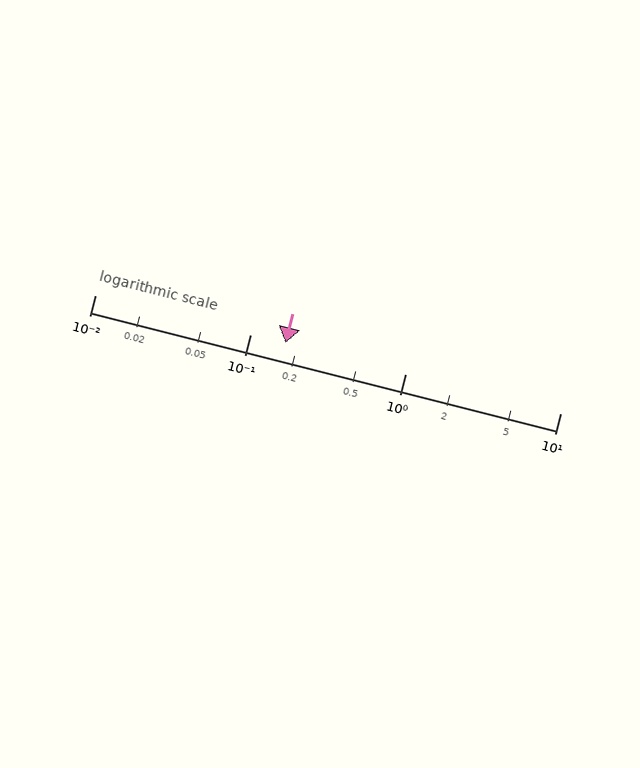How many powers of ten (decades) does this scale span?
The scale spans 3 decades, from 0.01 to 10.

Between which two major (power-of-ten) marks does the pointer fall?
The pointer is between 0.1 and 1.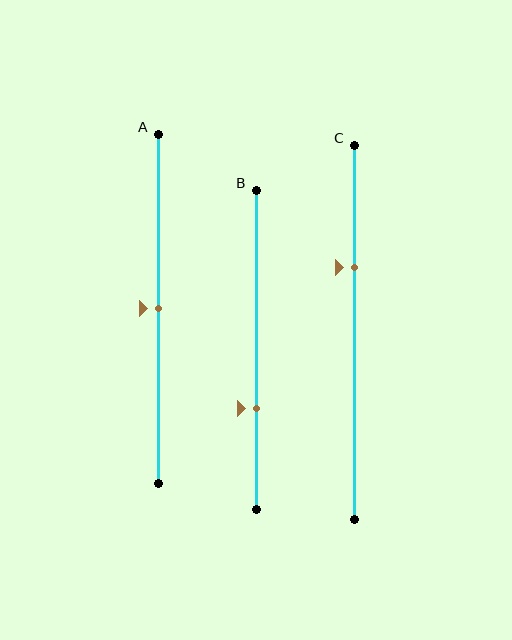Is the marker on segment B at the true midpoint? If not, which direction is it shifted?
No, the marker on segment B is shifted downward by about 18% of the segment length.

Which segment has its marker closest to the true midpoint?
Segment A has its marker closest to the true midpoint.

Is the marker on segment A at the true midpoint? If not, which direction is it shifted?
Yes, the marker on segment A is at the true midpoint.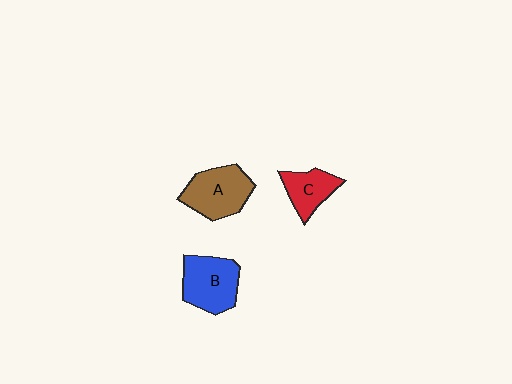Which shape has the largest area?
Shape A (brown).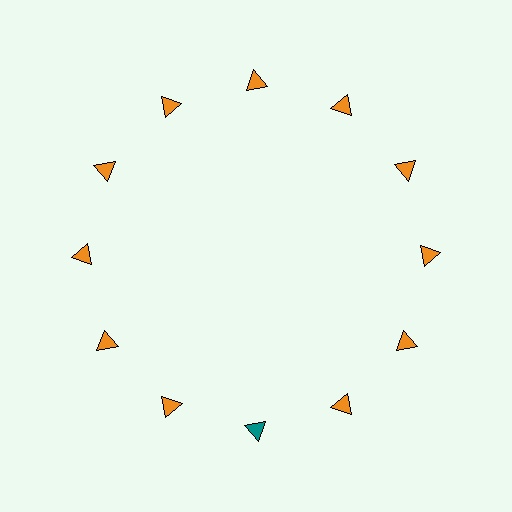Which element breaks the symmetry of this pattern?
The teal triangle at roughly the 6 o'clock position breaks the symmetry. All other shapes are orange triangles.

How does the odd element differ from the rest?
It has a different color: teal instead of orange.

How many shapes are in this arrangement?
There are 12 shapes arranged in a ring pattern.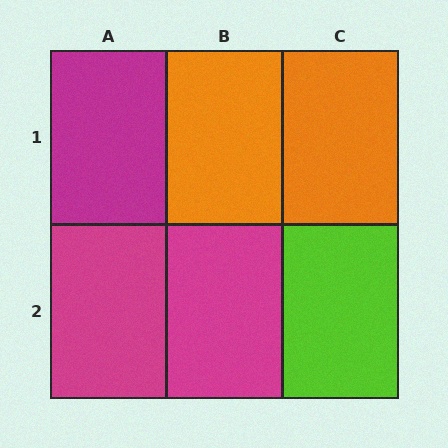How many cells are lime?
1 cell is lime.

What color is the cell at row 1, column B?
Orange.